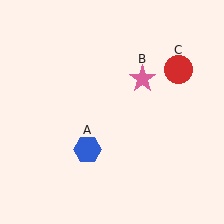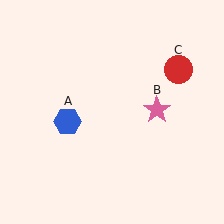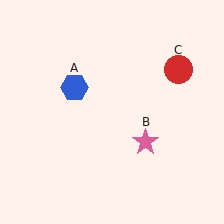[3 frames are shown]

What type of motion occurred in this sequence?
The blue hexagon (object A), pink star (object B) rotated clockwise around the center of the scene.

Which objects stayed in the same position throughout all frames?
Red circle (object C) remained stationary.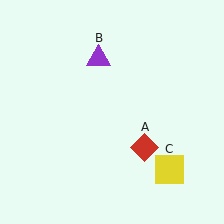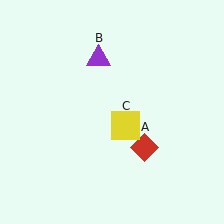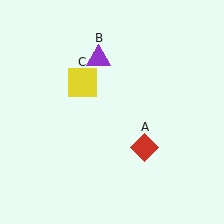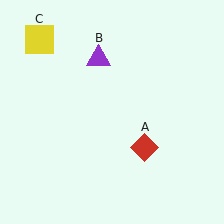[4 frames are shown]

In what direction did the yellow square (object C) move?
The yellow square (object C) moved up and to the left.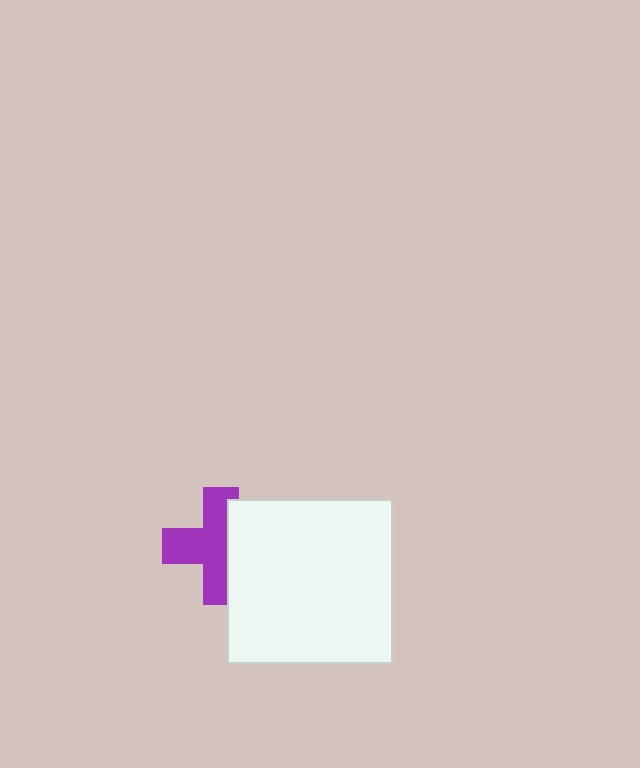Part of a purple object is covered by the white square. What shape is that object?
It is a cross.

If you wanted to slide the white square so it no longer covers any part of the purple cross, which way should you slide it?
Slide it right — that is the most direct way to separate the two shapes.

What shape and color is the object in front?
The object in front is a white square.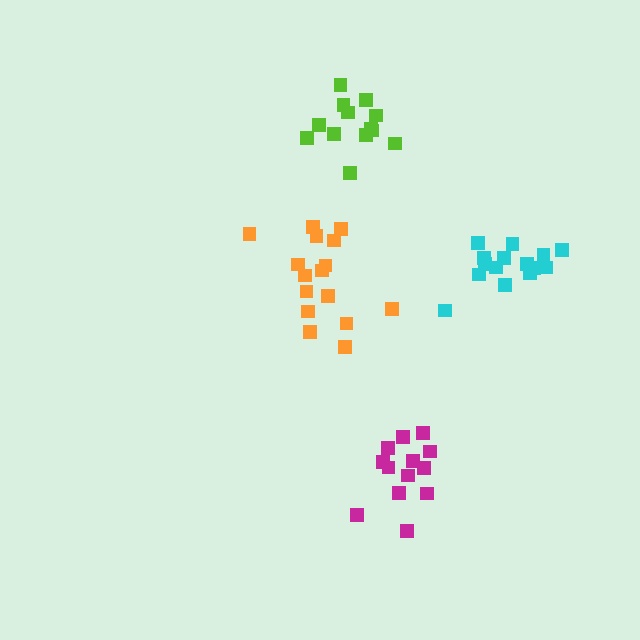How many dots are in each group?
Group 1: 15 dots, Group 2: 13 dots, Group 3: 16 dots, Group 4: 13 dots (57 total).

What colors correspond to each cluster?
The clusters are colored: cyan, lime, orange, magenta.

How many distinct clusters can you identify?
There are 4 distinct clusters.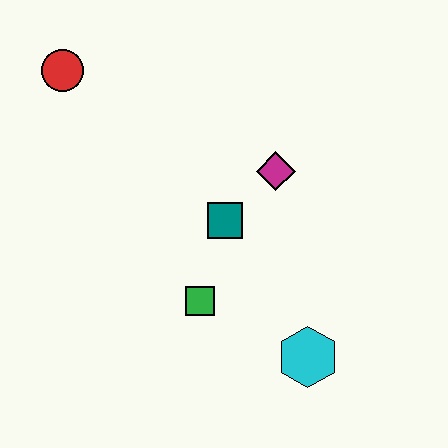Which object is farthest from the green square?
The red circle is farthest from the green square.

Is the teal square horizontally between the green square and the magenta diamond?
Yes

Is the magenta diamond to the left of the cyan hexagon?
Yes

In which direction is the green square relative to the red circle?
The green square is below the red circle.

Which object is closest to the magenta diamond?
The teal square is closest to the magenta diamond.